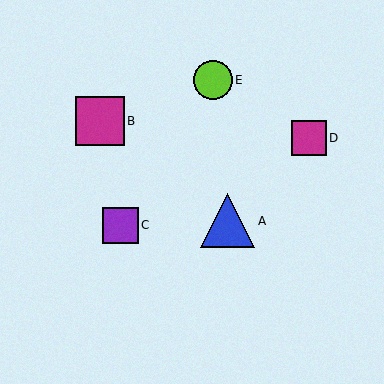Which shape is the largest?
The blue triangle (labeled A) is the largest.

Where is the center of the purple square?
The center of the purple square is at (120, 225).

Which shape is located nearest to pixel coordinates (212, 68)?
The lime circle (labeled E) at (213, 80) is nearest to that location.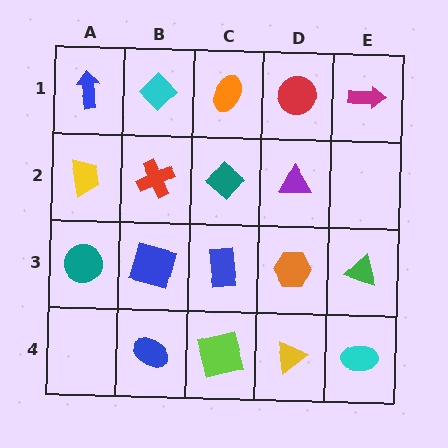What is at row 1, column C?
An orange ellipse.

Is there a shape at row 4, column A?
No, that cell is empty.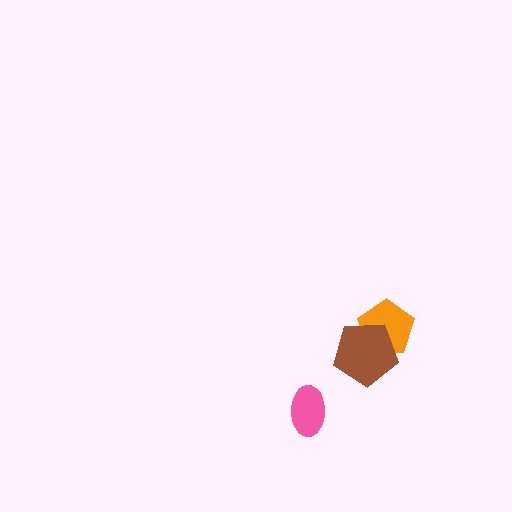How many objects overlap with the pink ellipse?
0 objects overlap with the pink ellipse.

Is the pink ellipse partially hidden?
No, no other shape covers it.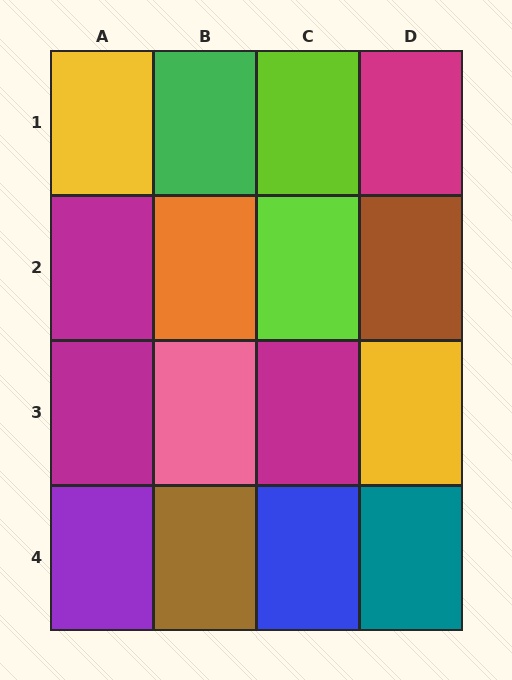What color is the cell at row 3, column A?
Magenta.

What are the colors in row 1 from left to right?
Yellow, green, lime, magenta.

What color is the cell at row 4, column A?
Purple.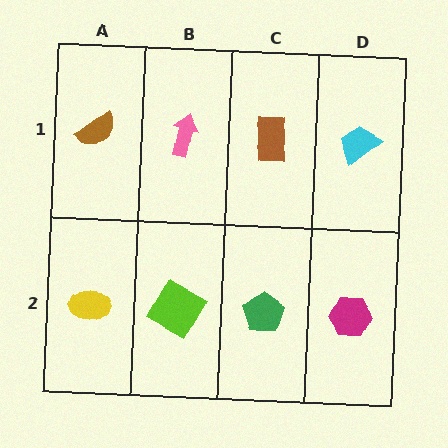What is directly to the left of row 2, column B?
A yellow ellipse.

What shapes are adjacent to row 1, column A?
A yellow ellipse (row 2, column A), a pink arrow (row 1, column B).